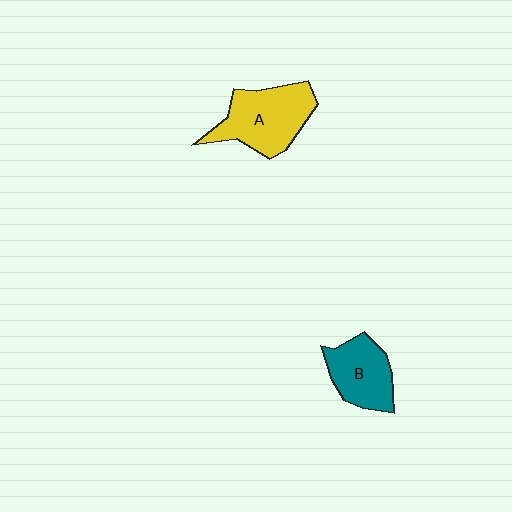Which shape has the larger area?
Shape A (yellow).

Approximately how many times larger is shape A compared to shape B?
Approximately 1.3 times.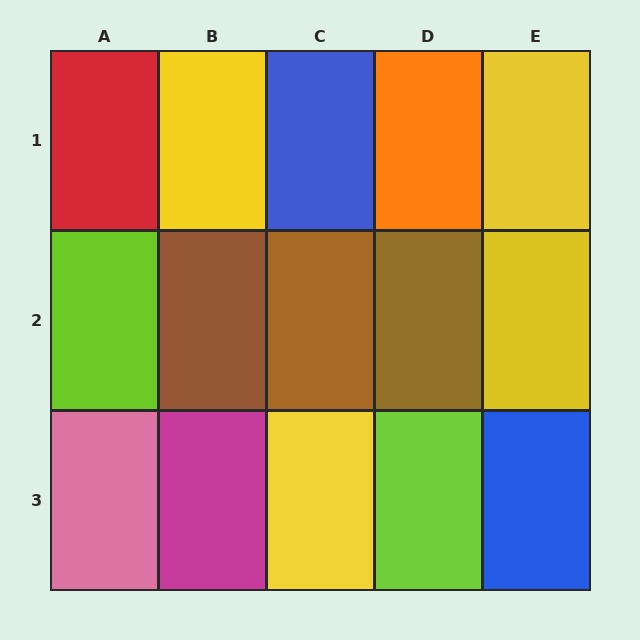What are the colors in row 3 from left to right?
Pink, magenta, yellow, lime, blue.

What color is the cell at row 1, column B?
Yellow.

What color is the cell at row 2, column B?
Brown.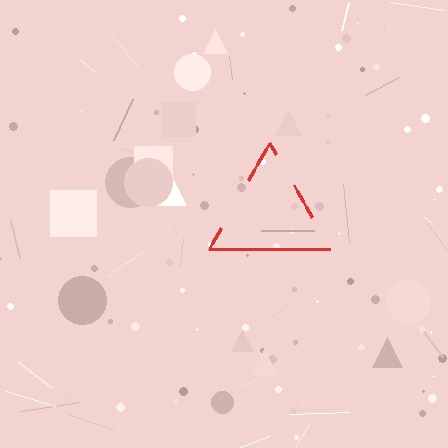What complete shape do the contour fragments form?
The contour fragments form a triangle.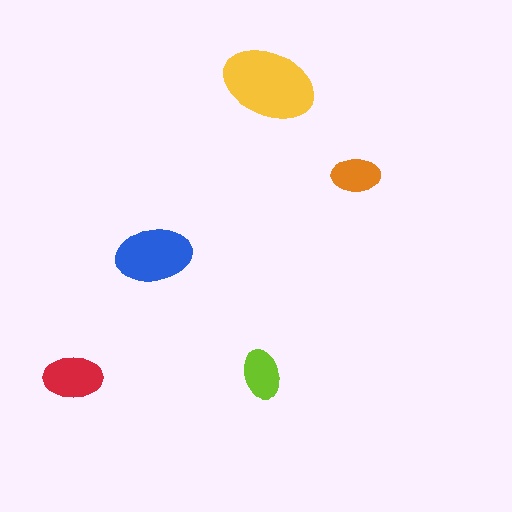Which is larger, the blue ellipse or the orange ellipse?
The blue one.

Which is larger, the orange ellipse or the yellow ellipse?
The yellow one.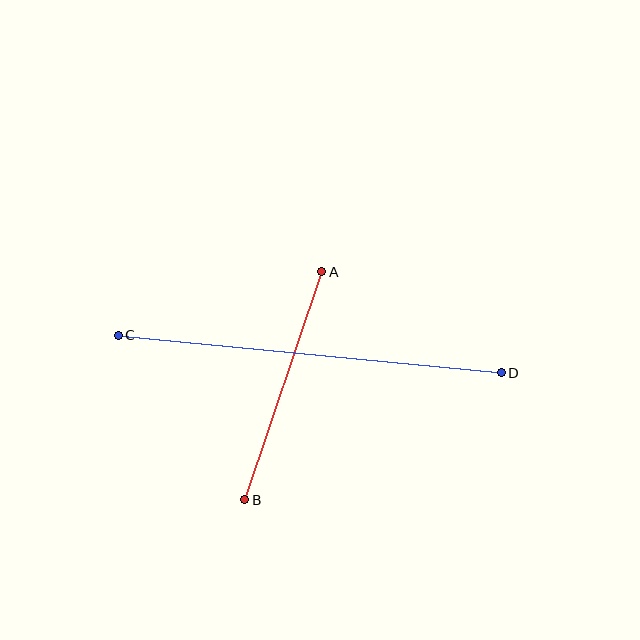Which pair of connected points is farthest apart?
Points C and D are farthest apart.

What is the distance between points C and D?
The distance is approximately 385 pixels.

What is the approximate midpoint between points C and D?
The midpoint is at approximately (310, 354) pixels.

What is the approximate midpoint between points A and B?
The midpoint is at approximately (283, 386) pixels.